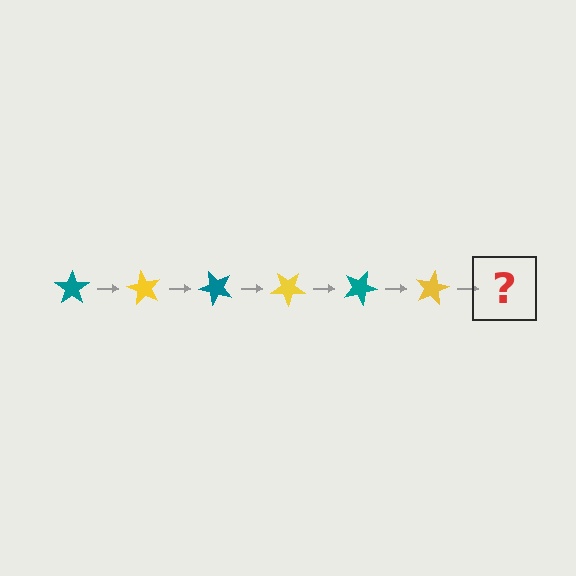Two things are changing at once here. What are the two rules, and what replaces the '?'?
The two rules are that it rotates 60 degrees each step and the color cycles through teal and yellow. The '?' should be a teal star, rotated 360 degrees from the start.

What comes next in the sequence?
The next element should be a teal star, rotated 360 degrees from the start.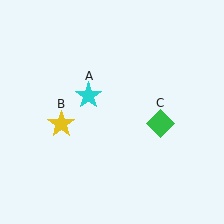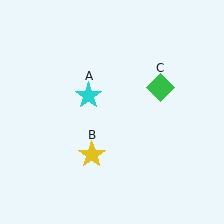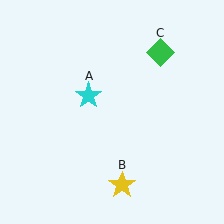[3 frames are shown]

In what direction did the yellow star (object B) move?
The yellow star (object B) moved down and to the right.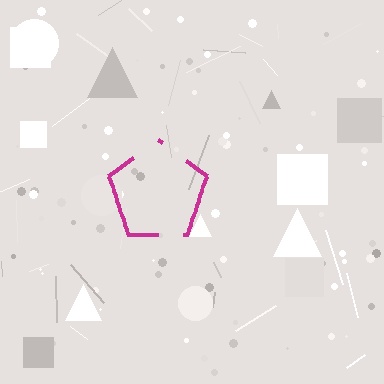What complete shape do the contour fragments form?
The contour fragments form a pentagon.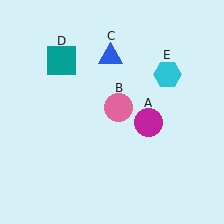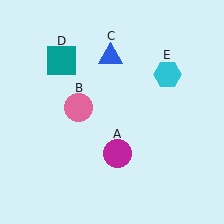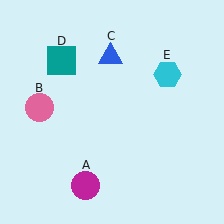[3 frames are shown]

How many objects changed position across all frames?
2 objects changed position: magenta circle (object A), pink circle (object B).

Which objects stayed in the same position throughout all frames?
Blue triangle (object C) and teal square (object D) and cyan hexagon (object E) remained stationary.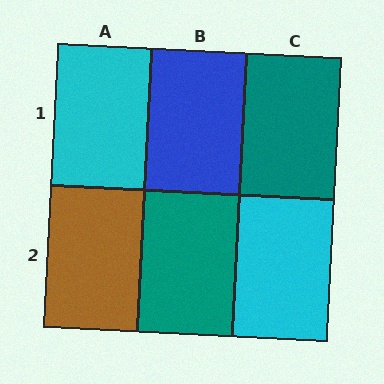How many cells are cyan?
2 cells are cyan.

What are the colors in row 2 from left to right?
Brown, teal, cyan.